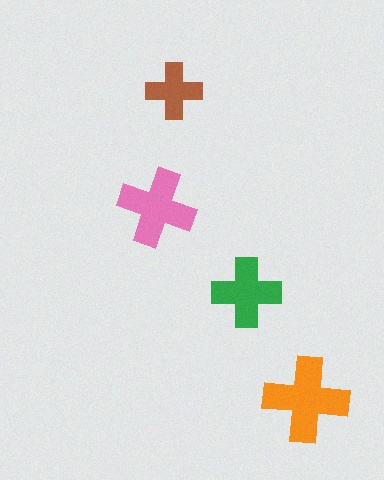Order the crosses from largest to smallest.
the orange one, the pink one, the green one, the brown one.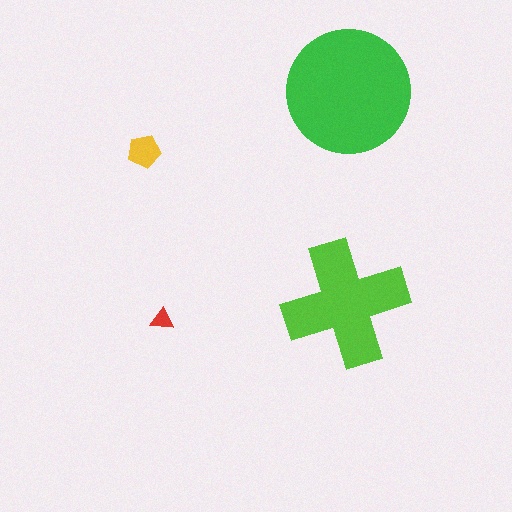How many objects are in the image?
There are 4 objects in the image.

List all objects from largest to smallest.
The green circle, the lime cross, the yellow pentagon, the red triangle.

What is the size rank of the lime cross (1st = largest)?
2nd.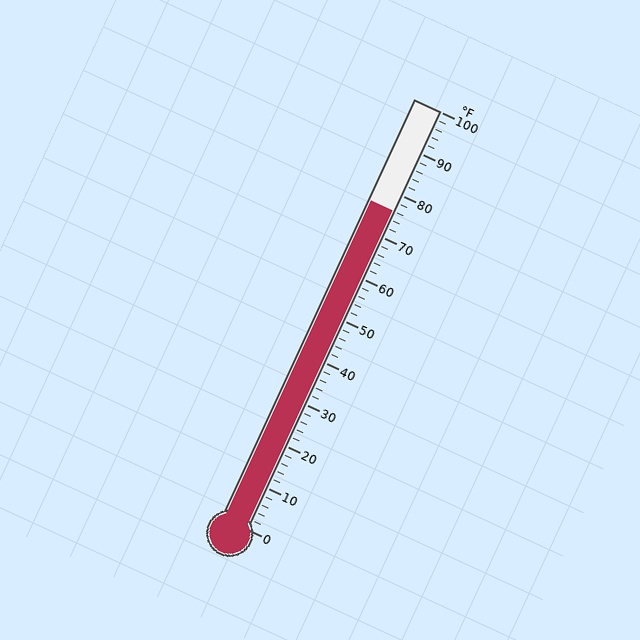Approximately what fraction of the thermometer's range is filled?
The thermometer is filled to approximately 75% of its range.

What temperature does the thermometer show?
The thermometer shows approximately 76°F.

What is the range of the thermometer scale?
The thermometer scale ranges from 0°F to 100°F.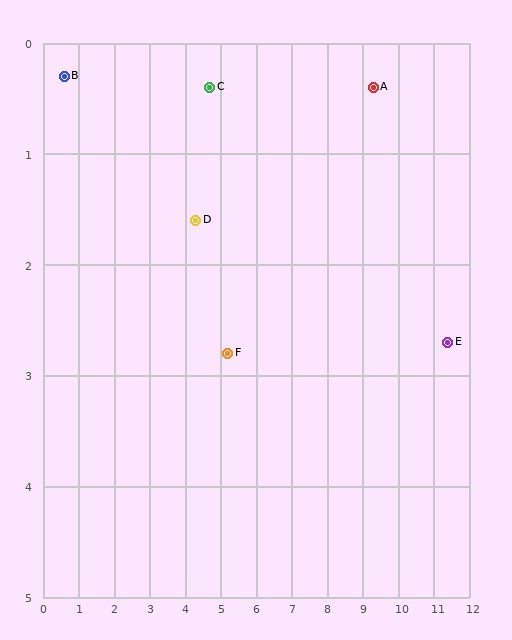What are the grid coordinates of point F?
Point F is at approximately (5.2, 2.8).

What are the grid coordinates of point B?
Point B is at approximately (0.6, 0.3).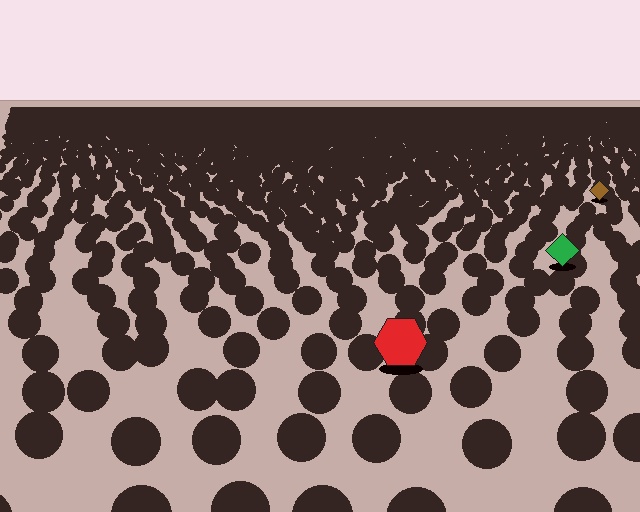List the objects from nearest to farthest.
From nearest to farthest: the red hexagon, the green diamond, the brown diamond.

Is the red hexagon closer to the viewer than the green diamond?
Yes. The red hexagon is closer — you can tell from the texture gradient: the ground texture is coarser near it.